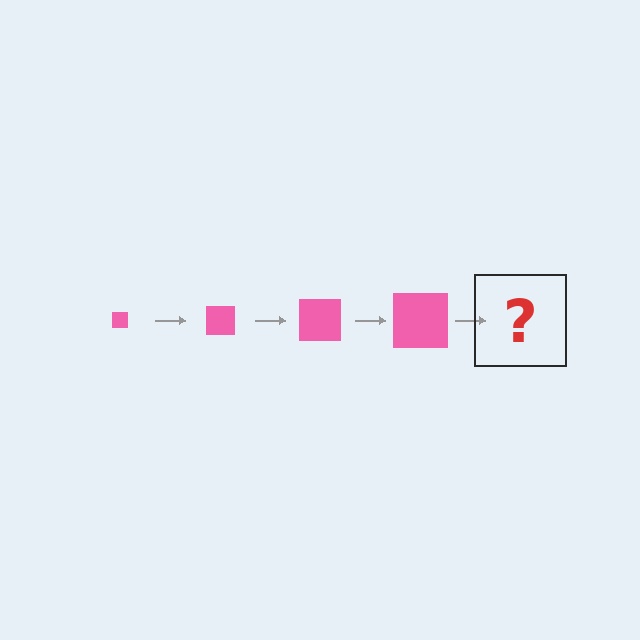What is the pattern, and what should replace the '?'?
The pattern is that the square gets progressively larger each step. The '?' should be a pink square, larger than the previous one.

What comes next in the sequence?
The next element should be a pink square, larger than the previous one.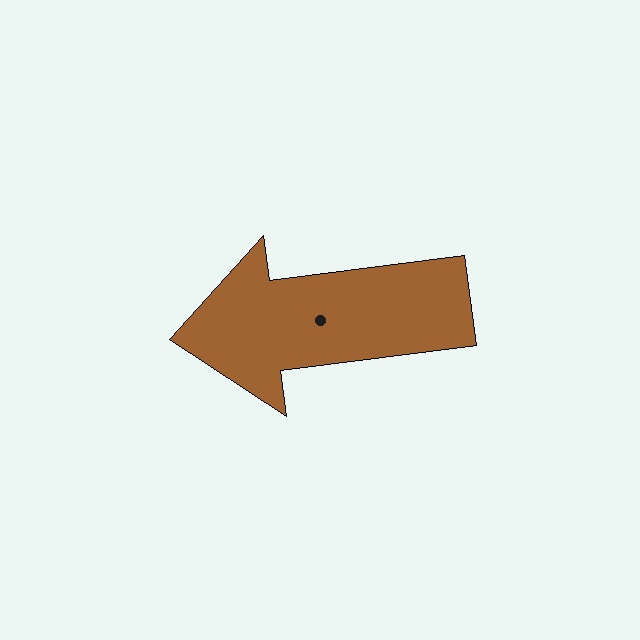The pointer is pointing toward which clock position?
Roughly 9 o'clock.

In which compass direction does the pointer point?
West.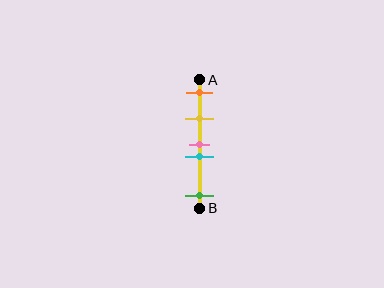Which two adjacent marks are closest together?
The pink and cyan marks are the closest adjacent pair.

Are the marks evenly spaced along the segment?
No, the marks are not evenly spaced.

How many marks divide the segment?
There are 5 marks dividing the segment.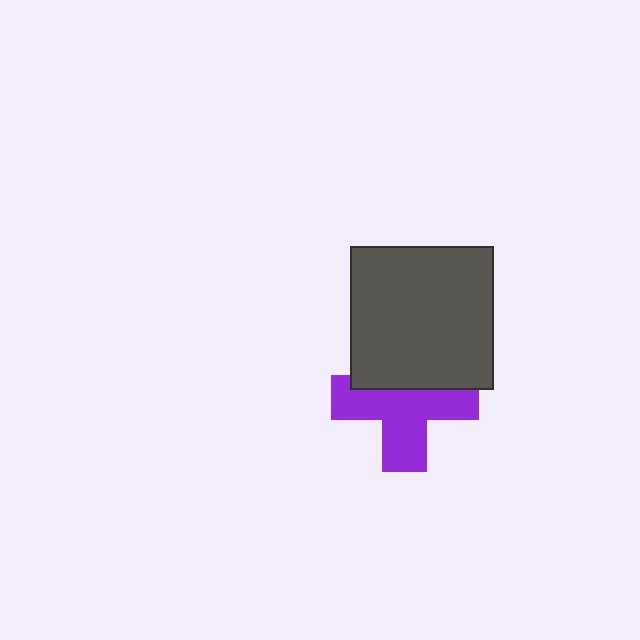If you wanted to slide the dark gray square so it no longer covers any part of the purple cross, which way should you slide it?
Slide it up — that is the most direct way to separate the two shapes.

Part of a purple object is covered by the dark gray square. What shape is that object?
It is a cross.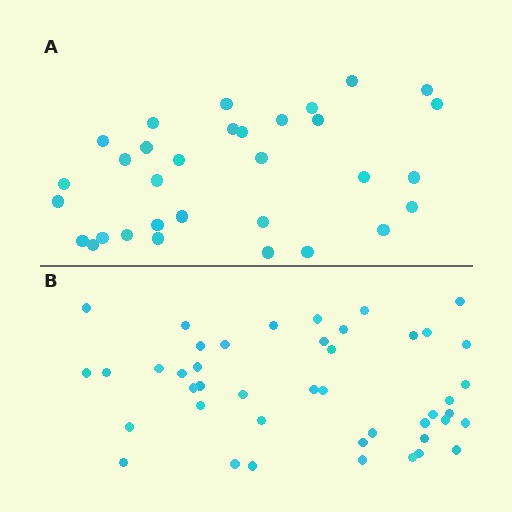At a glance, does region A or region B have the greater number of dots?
Region B (the bottom region) has more dots.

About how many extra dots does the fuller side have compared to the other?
Region B has roughly 12 or so more dots than region A.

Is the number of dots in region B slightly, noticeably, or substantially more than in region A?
Region B has noticeably more, but not dramatically so. The ratio is roughly 1.4 to 1.